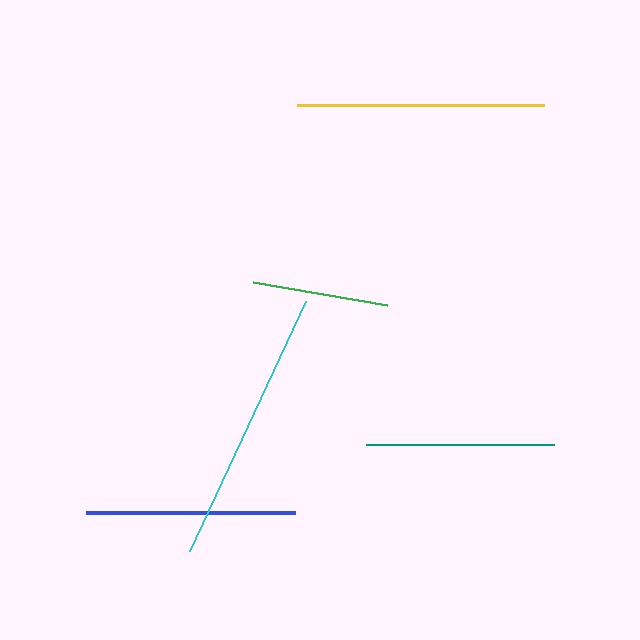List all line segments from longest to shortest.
From longest to shortest: cyan, yellow, blue, teal, green.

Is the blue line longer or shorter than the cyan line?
The cyan line is longer than the blue line.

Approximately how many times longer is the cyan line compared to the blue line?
The cyan line is approximately 1.3 times the length of the blue line.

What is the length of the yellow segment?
The yellow segment is approximately 248 pixels long.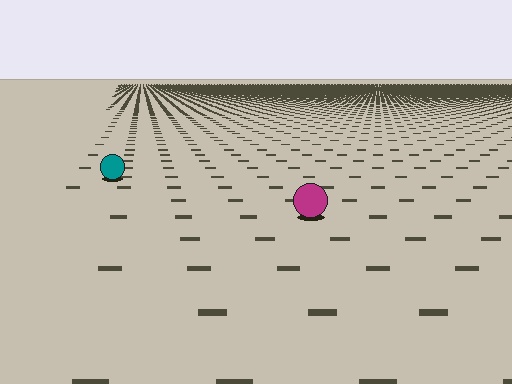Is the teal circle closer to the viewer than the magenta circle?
No. The magenta circle is closer — you can tell from the texture gradient: the ground texture is coarser near it.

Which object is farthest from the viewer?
The teal circle is farthest from the viewer. It appears smaller and the ground texture around it is denser.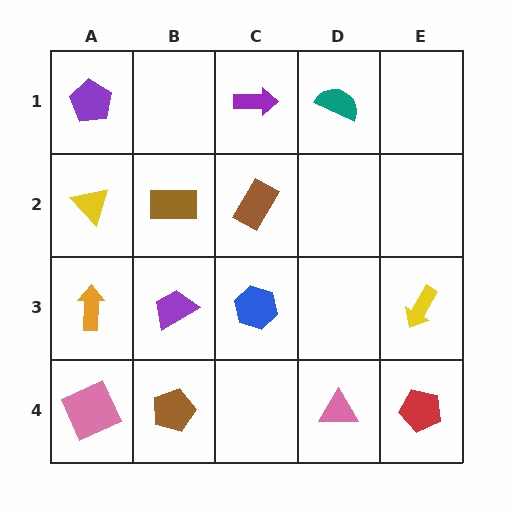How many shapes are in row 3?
4 shapes.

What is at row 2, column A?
A yellow triangle.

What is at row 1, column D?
A teal semicircle.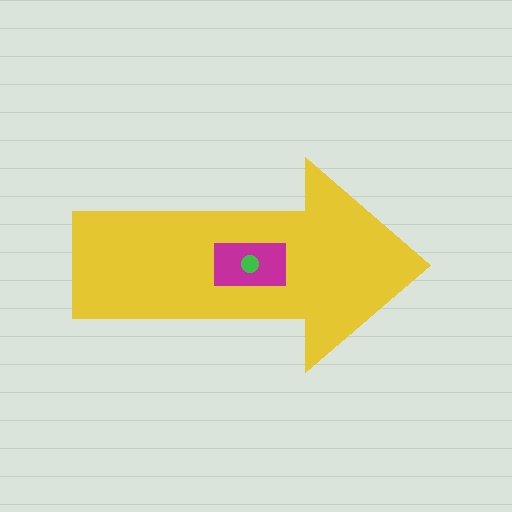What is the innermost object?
The green circle.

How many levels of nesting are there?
3.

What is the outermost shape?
The yellow arrow.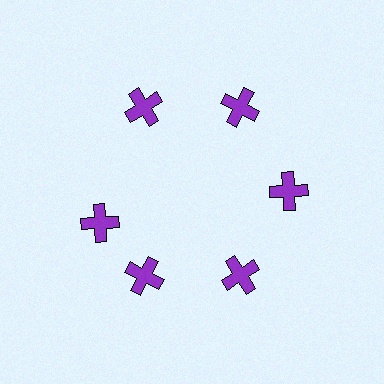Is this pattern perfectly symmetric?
No. The 6 purple crosses are arranged in a ring, but one element near the 9 o'clock position is rotated out of alignment along the ring, breaking the 6-fold rotational symmetry.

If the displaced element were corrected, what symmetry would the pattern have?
It would have 6-fold rotational symmetry — the pattern would map onto itself every 60 degrees.